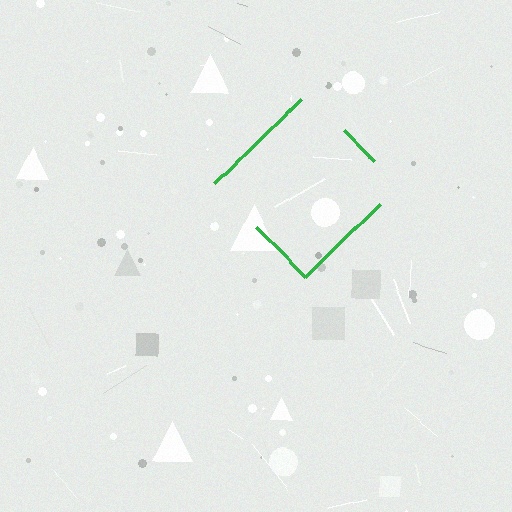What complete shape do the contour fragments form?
The contour fragments form a diamond.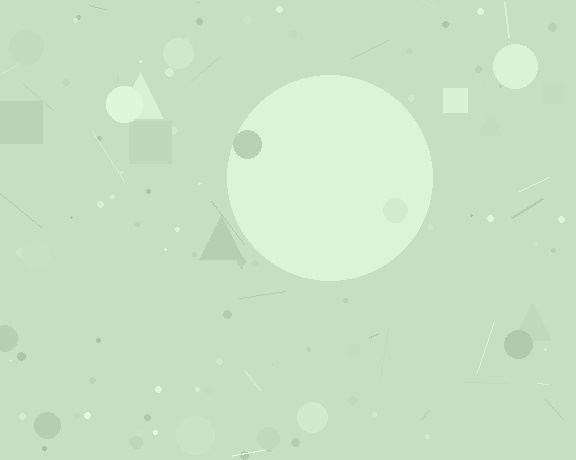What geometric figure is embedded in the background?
A circle is embedded in the background.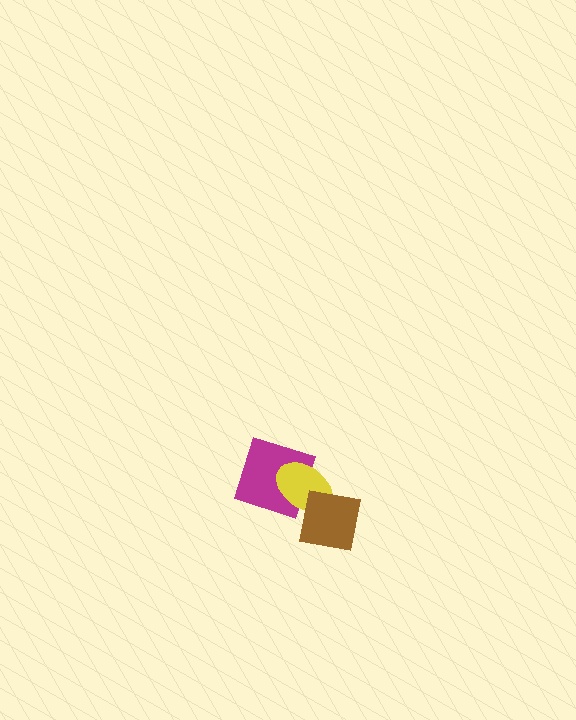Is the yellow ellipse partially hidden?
Yes, it is partially covered by another shape.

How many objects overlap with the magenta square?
1 object overlaps with the magenta square.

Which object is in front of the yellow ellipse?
The brown square is in front of the yellow ellipse.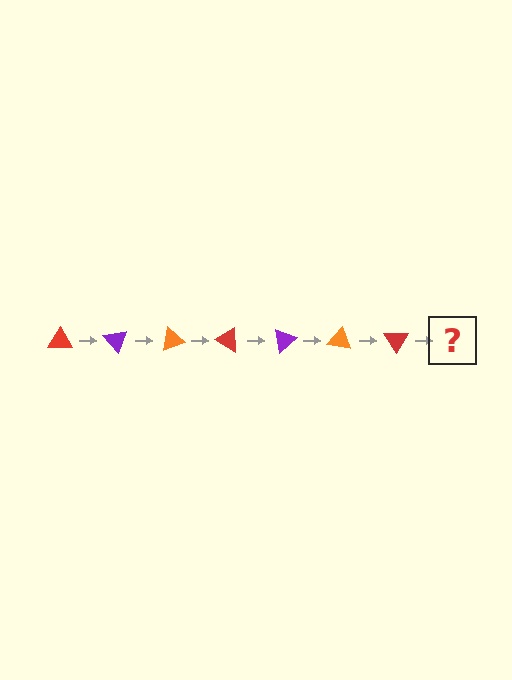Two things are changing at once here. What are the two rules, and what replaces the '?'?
The two rules are that it rotates 50 degrees each step and the color cycles through red, purple, and orange. The '?' should be a purple triangle, rotated 350 degrees from the start.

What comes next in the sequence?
The next element should be a purple triangle, rotated 350 degrees from the start.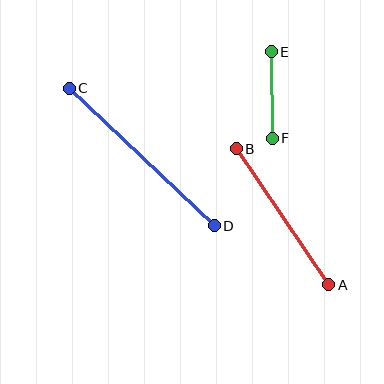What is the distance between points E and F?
The distance is approximately 87 pixels.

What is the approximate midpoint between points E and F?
The midpoint is at approximately (272, 95) pixels.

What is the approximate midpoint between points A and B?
The midpoint is at approximately (282, 217) pixels.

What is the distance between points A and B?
The distance is approximately 164 pixels.